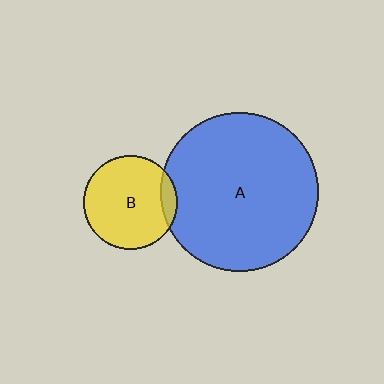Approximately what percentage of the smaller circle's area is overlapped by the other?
Approximately 10%.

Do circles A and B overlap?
Yes.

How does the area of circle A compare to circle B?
Approximately 2.9 times.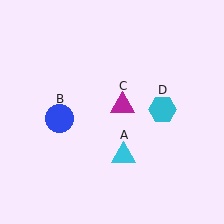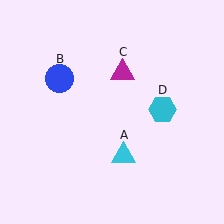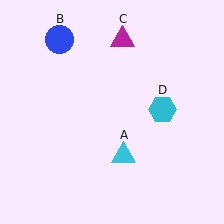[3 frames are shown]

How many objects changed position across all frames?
2 objects changed position: blue circle (object B), magenta triangle (object C).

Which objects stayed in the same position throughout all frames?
Cyan triangle (object A) and cyan hexagon (object D) remained stationary.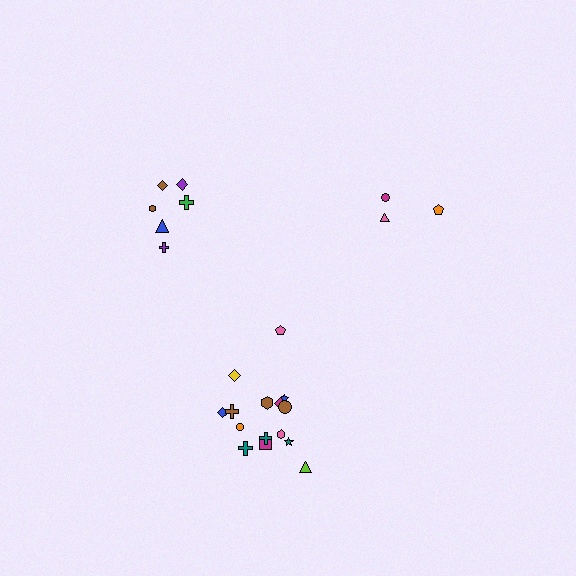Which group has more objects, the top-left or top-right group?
The top-left group.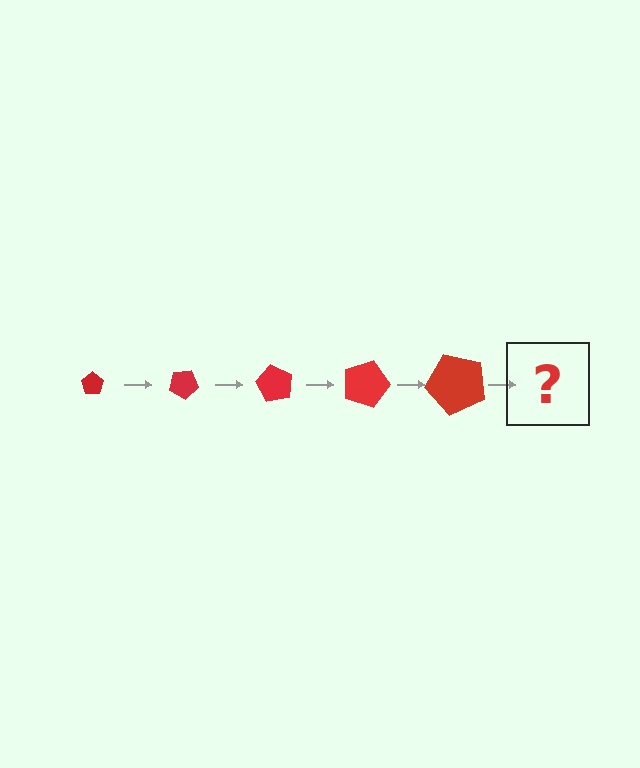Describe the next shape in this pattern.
It should be a pentagon, larger than the previous one and rotated 150 degrees from the start.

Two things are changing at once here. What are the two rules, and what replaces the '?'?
The two rules are that the pentagon grows larger each step and it rotates 30 degrees each step. The '?' should be a pentagon, larger than the previous one and rotated 150 degrees from the start.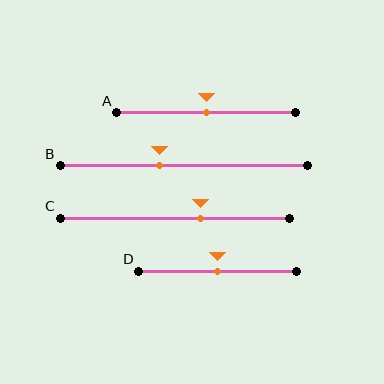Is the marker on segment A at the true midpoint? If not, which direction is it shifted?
Yes, the marker on segment A is at the true midpoint.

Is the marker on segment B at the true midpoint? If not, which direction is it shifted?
No, the marker on segment B is shifted to the left by about 10% of the segment length.